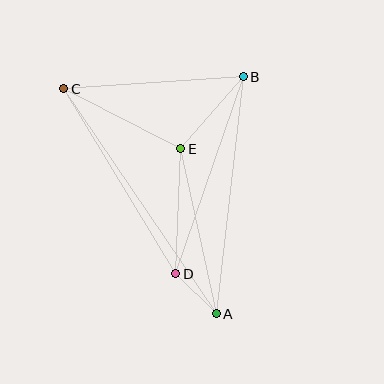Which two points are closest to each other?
Points A and D are closest to each other.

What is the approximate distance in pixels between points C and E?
The distance between C and E is approximately 132 pixels.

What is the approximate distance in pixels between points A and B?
The distance between A and B is approximately 239 pixels.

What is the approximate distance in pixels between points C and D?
The distance between C and D is approximately 216 pixels.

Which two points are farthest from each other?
Points A and C are farthest from each other.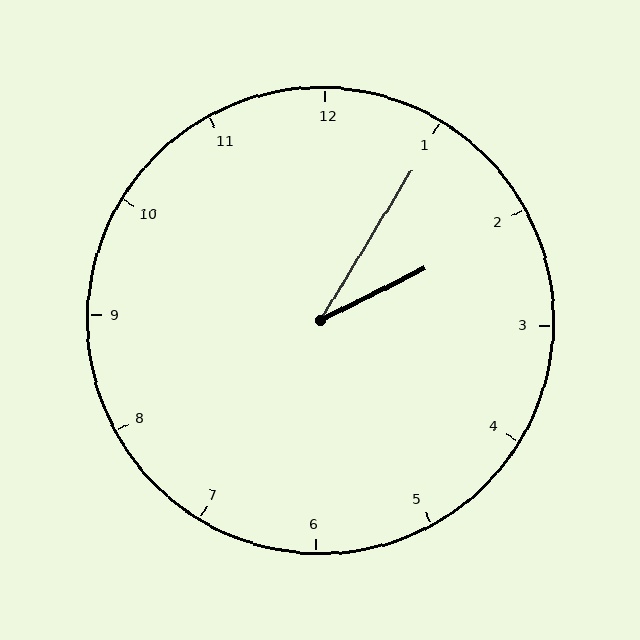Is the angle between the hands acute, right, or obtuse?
It is acute.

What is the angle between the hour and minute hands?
Approximately 32 degrees.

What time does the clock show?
2:05.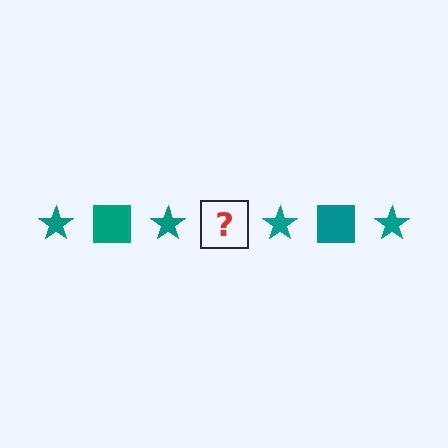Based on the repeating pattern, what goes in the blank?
The blank should be a teal square.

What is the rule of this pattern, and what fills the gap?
The rule is that the pattern cycles through star, square shapes in teal. The gap should be filled with a teal square.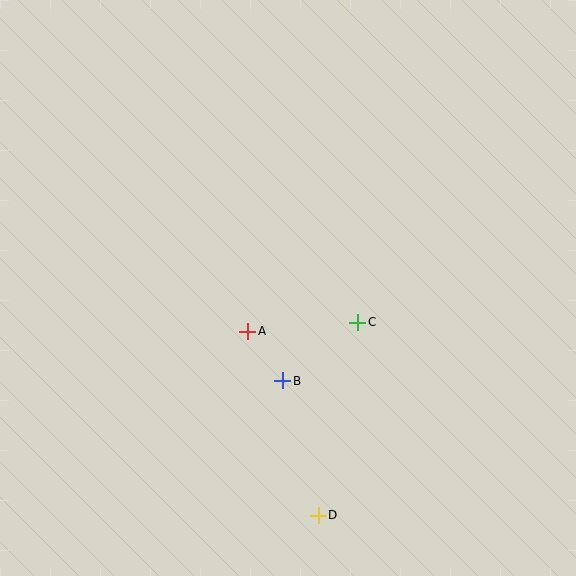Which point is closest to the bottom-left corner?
Point D is closest to the bottom-left corner.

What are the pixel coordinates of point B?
Point B is at (283, 381).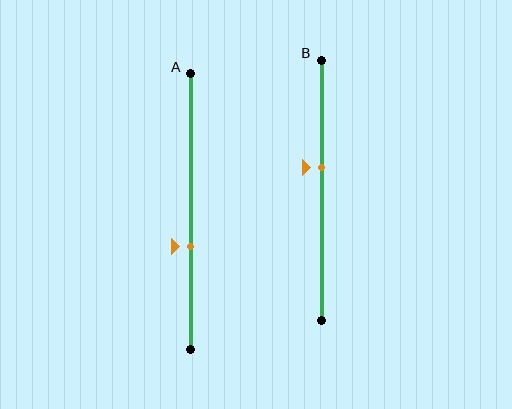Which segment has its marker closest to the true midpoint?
Segment B has its marker closest to the true midpoint.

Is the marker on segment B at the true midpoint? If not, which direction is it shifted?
No, the marker on segment B is shifted upward by about 9% of the segment length.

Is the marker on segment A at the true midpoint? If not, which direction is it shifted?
No, the marker on segment A is shifted downward by about 13% of the segment length.